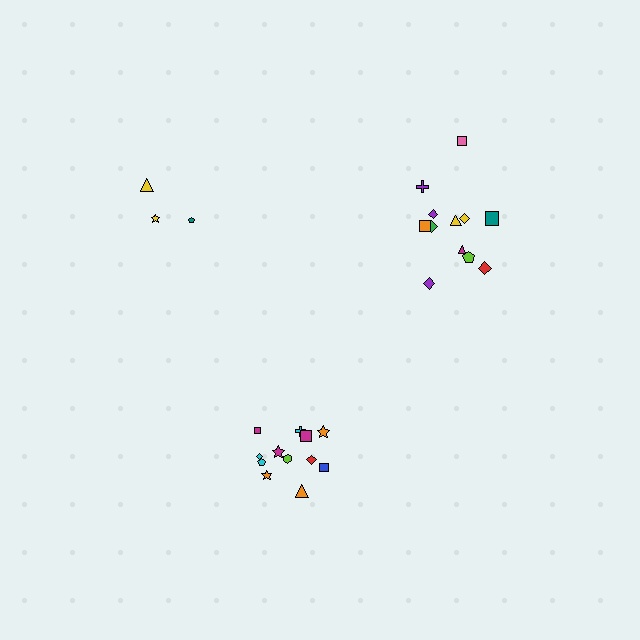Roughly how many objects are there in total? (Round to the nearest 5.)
Roughly 25 objects in total.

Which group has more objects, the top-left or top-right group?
The top-right group.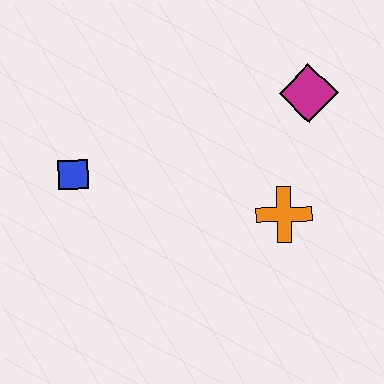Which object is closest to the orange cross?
The magenta diamond is closest to the orange cross.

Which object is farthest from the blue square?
The magenta diamond is farthest from the blue square.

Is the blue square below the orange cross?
No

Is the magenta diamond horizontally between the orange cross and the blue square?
No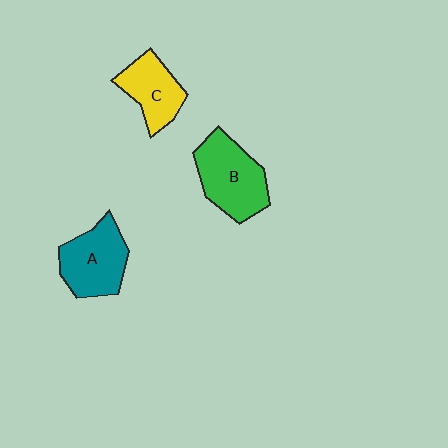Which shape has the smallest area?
Shape C (yellow).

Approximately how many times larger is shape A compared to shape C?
Approximately 1.2 times.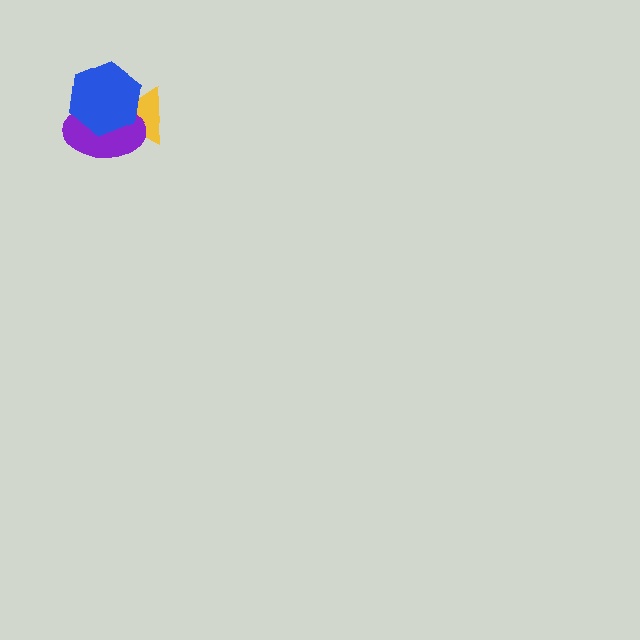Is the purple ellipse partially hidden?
Yes, it is partially covered by another shape.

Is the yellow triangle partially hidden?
Yes, it is partially covered by another shape.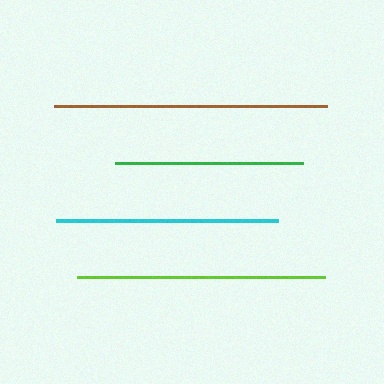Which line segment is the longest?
The brown line is the longest at approximately 274 pixels.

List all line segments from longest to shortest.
From longest to shortest: brown, lime, cyan, green.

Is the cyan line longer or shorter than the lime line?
The lime line is longer than the cyan line.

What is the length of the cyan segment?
The cyan segment is approximately 222 pixels long.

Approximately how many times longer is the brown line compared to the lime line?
The brown line is approximately 1.1 times the length of the lime line.